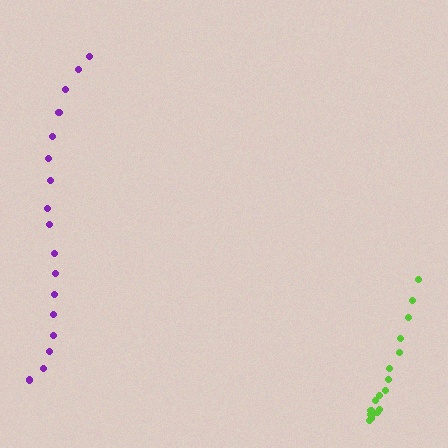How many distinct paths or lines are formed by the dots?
There are 2 distinct paths.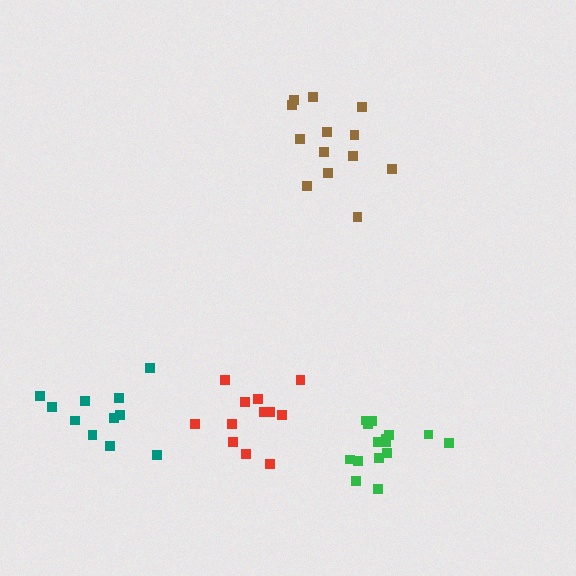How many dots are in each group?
Group 1: 12 dots, Group 2: 13 dots, Group 3: 15 dots, Group 4: 11 dots (51 total).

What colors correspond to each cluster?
The clusters are colored: red, brown, green, teal.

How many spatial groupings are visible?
There are 4 spatial groupings.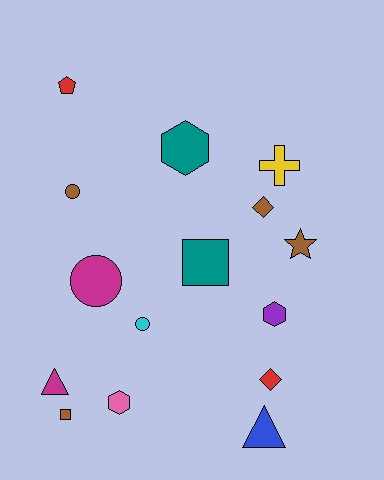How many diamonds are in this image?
There are 2 diamonds.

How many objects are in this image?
There are 15 objects.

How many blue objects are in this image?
There is 1 blue object.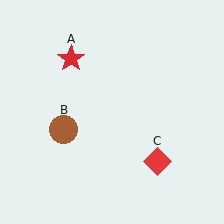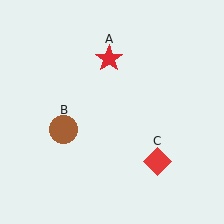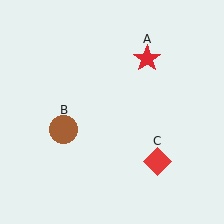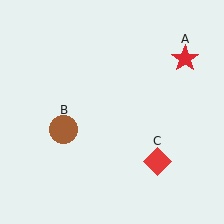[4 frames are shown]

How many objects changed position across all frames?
1 object changed position: red star (object A).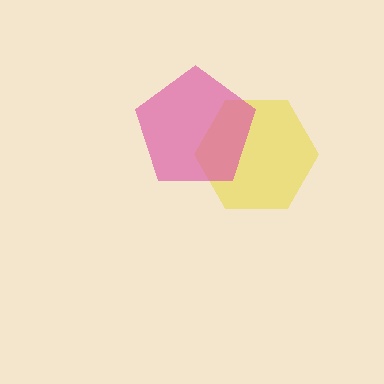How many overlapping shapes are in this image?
There are 2 overlapping shapes in the image.